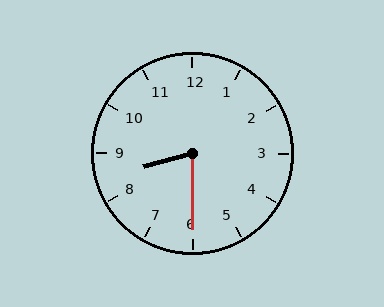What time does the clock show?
8:30.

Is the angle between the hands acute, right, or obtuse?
It is acute.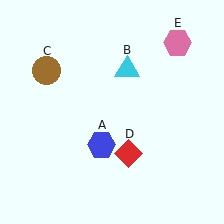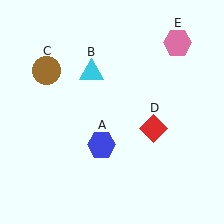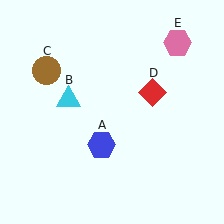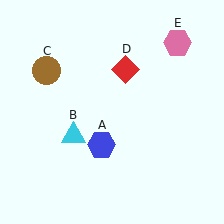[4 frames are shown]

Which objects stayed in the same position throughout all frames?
Blue hexagon (object A) and brown circle (object C) and pink hexagon (object E) remained stationary.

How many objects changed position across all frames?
2 objects changed position: cyan triangle (object B), red diamond (object D).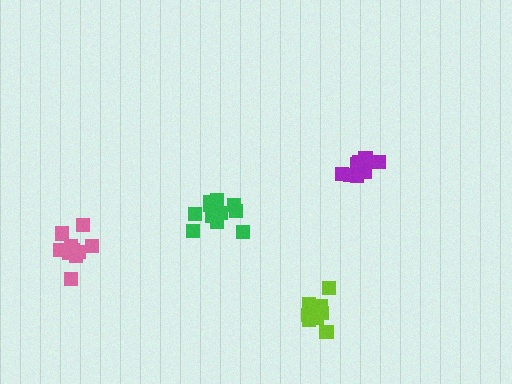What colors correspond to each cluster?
The clusters are colored: green, lime, purple, pink.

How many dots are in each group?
Group 1: 14 dots, Group 2: 8 dots, Group 3: 8 dots, Group 4: 10 dots (40 total).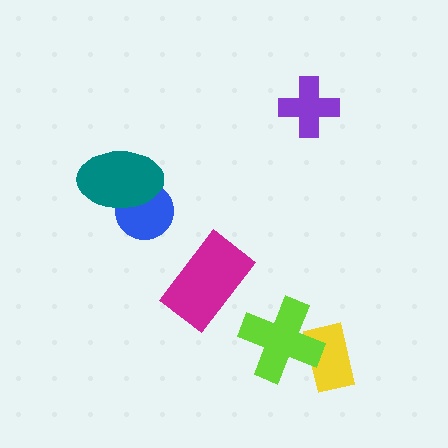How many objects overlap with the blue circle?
1 object overlaps with the blue circle.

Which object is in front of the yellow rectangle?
The lime cross is in front of the yellow rectangle.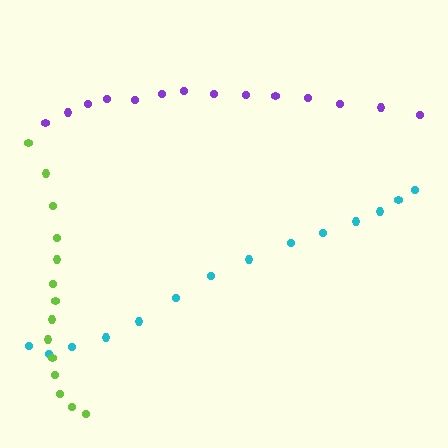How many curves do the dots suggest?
There are 3 distinct paths.